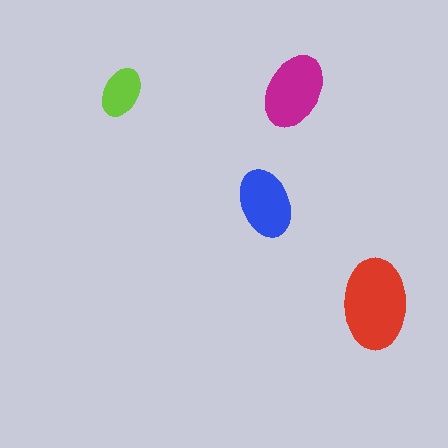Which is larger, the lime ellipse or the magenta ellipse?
The magenta one.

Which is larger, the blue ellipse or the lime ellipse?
The blue one.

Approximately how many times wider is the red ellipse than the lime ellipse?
About 2 times wider.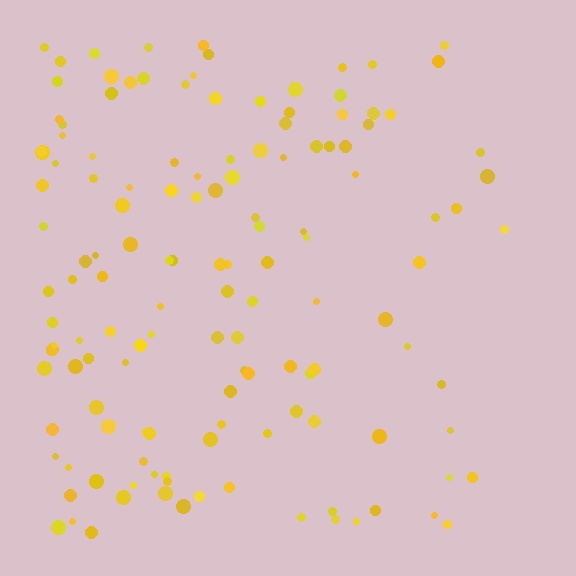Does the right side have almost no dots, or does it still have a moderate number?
Still a moderate number, just noticeably fewer than the left.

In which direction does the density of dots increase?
From right to left, with the left side densest.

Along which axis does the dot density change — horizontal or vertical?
Horizontal.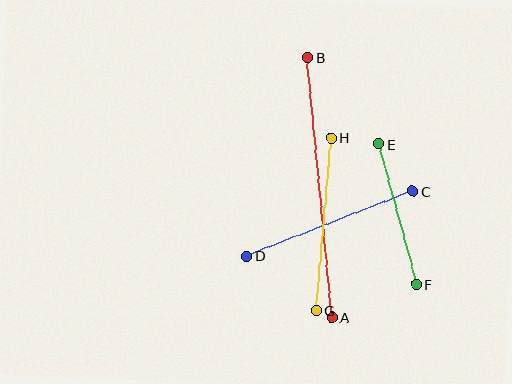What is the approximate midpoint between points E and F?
The midpoint is at approximately (397, 214) pixels.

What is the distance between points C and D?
The distance is approximately 179 pixels.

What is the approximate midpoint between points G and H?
The midpoint is at approximately (324, 224) pixels.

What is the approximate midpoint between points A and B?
The midpoint is at approximately (320, 188) pixels.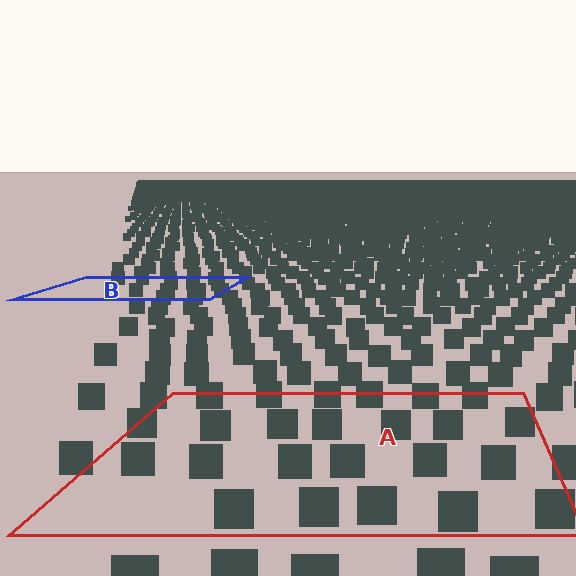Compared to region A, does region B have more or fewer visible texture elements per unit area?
Region B has more texture elements per unit area — they are packed more densely because it is farther away.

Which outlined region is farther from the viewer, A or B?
Region B is farther from the viewer — the texture elements inside it appear smaller and more densely packed.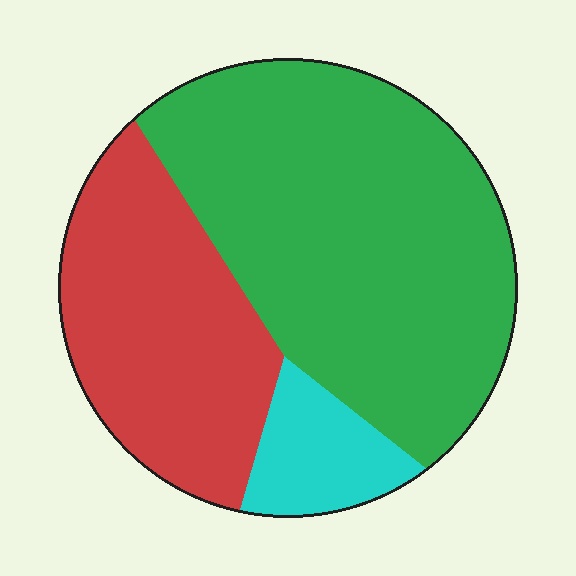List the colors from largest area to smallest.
From largest to smallest: green, red, cyan.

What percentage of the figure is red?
Red takes up between a quarter and a half of the figure.